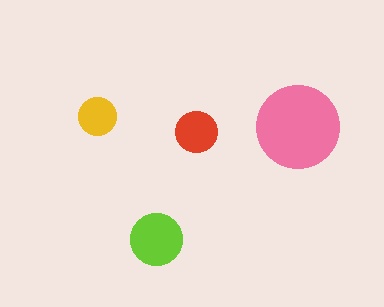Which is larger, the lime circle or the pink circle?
The pink one.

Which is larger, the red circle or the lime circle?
The lime one.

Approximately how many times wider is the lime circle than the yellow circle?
About 1.5 times wider.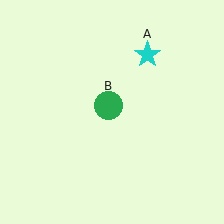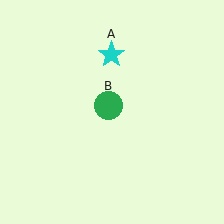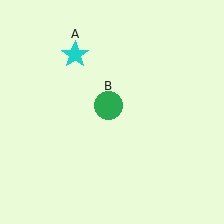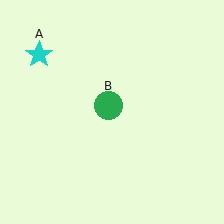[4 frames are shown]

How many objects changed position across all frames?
1 object changed position: cyan star (object A).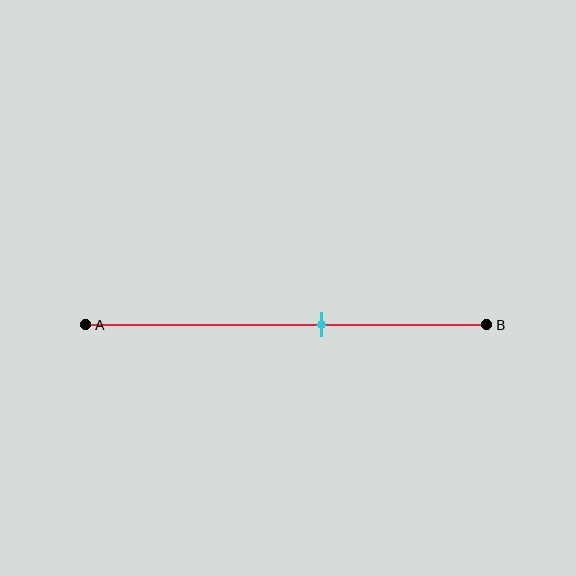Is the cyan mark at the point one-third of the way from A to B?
No, the mark is at about 60% from A, not at the 33% one-third point.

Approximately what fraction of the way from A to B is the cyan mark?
The cyan mark is approximately 60% of the way from A to B.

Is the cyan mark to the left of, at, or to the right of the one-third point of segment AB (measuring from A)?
The cyan mark is to the right of the one-third point of segment AB.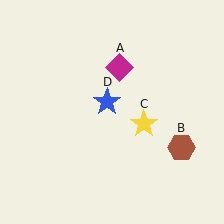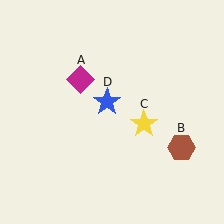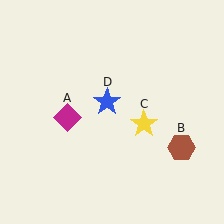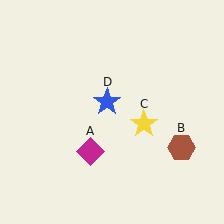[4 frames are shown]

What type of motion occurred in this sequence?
The magenta diamond (object A) rotated counterclockwise around the center of the scene.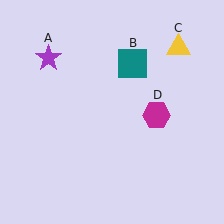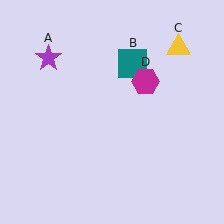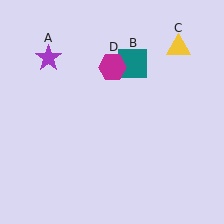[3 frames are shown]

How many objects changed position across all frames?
1 object changed position: magenta hexagon (object D).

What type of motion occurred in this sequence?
The magenta hexagon (object D) rotated counterclockwise around the center of the scene.